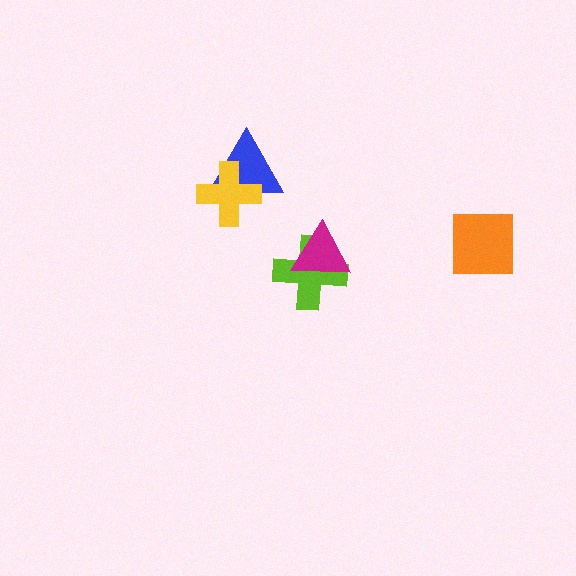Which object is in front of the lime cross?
The magenta triangle is in front of the lime cross.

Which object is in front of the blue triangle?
The yellow cross is in front of the blue triangle.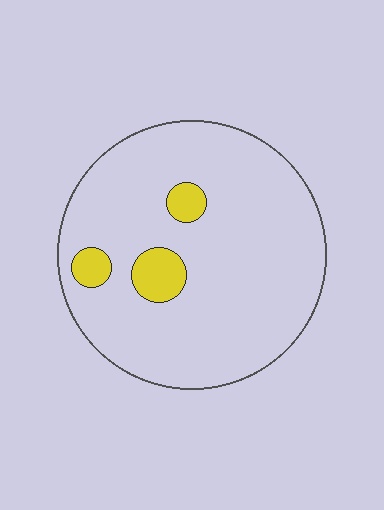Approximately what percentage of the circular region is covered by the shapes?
Approximately 10%.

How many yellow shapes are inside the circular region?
3.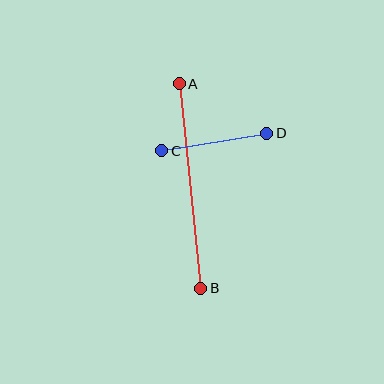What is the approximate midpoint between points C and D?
The midpoint is at approximately (214, 142) pixels.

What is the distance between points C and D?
The distance is approximately 107 pixels.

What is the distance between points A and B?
The distance is approximately 206 pixels.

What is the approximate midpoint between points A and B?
The midpoint is at approximately (190, 186) pixels.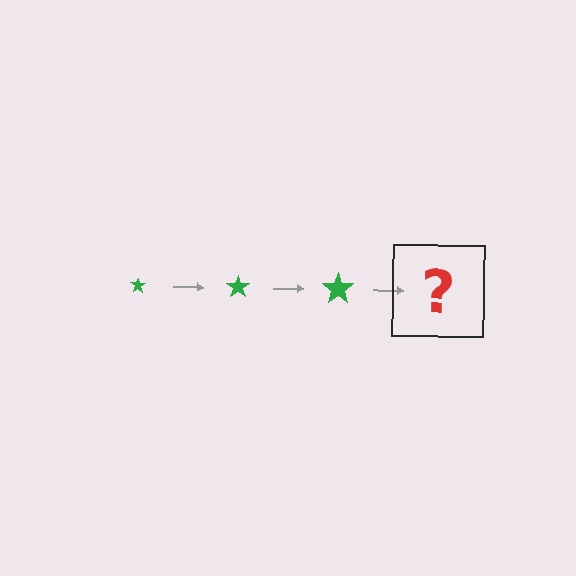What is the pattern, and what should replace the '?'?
The pattern is that the star gets progressively larger each step. The '?' should be a green star, larger than the previous one.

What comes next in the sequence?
The next element should be a green star, larger than the previous one.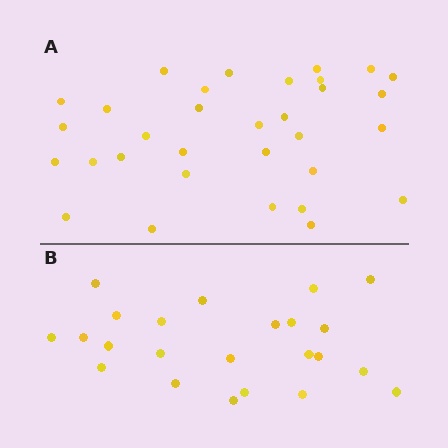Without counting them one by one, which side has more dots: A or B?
Region A (the top region) has more dots.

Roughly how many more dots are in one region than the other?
Region A has roughly 8 or so more dots than region B.